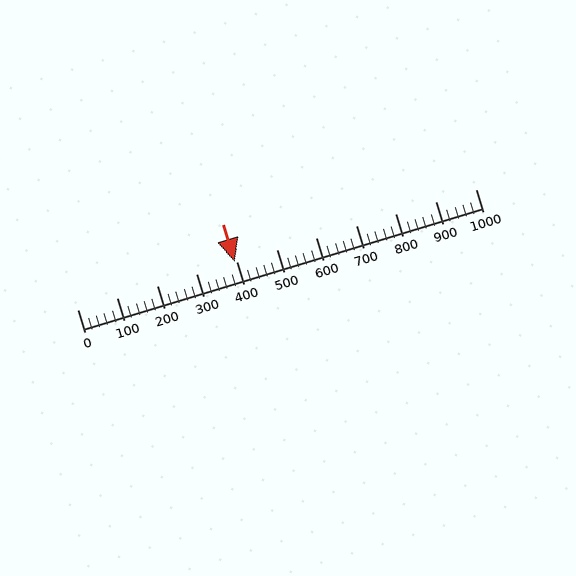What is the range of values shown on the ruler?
The ruler shows values from 0 to 1000.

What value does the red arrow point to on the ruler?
The red arrow points to approximately 394.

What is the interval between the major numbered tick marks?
The major tick marks are spaced 100 units apart.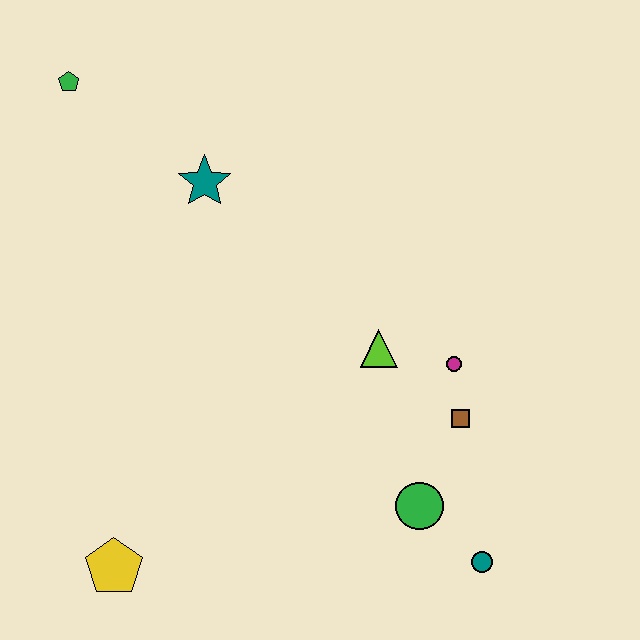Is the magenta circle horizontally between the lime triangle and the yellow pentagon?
No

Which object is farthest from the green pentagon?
The teal circle is farthest from the green pentagon.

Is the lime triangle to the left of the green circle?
Yes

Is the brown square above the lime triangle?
No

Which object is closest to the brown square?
The magenta circle is closest to the brown square.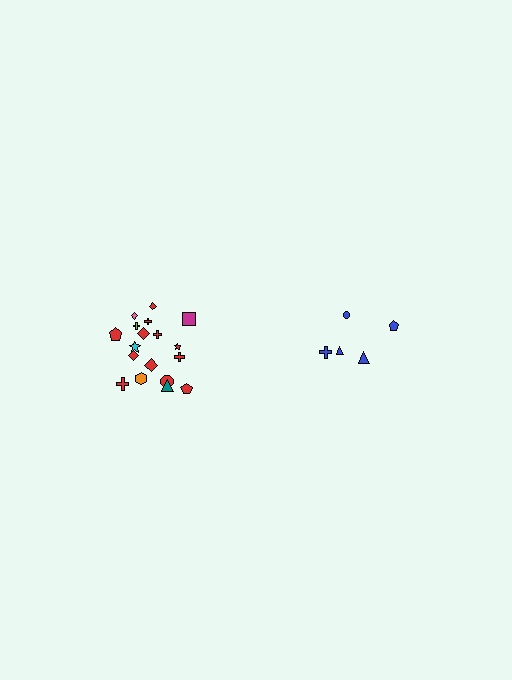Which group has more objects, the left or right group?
The left group.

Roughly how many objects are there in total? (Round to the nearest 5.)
Roughly 25 objects in total.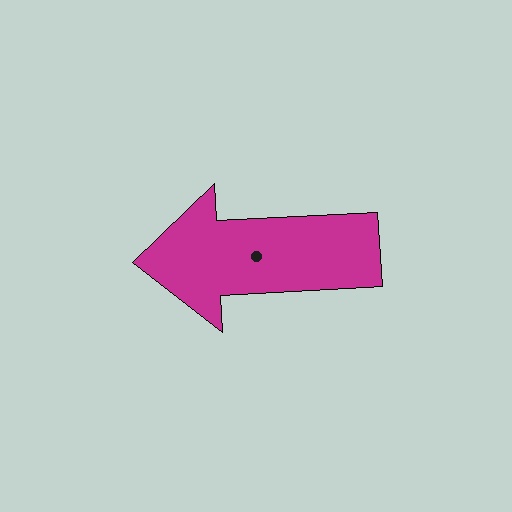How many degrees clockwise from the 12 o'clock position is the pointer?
Approximately 267 degrees.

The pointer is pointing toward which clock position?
Roughly 9 o'clock.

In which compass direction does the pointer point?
West.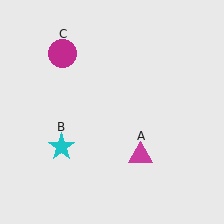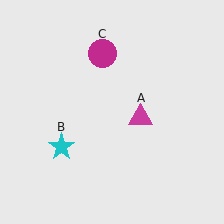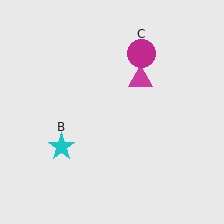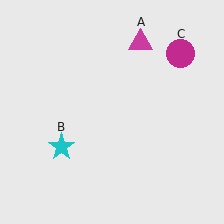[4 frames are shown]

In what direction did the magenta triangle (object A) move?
The magenta triangle (object A) moved up.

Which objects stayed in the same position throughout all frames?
Cyan star (object B) remained stationary.